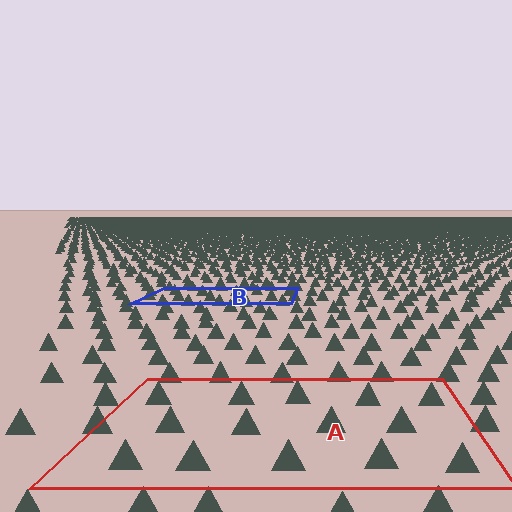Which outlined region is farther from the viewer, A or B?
Region B is farther from the viewer — the texture elements inside it appear smaller and more densely packed.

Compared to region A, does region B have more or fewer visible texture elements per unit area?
Region B has more texture elements per unit area — they are packed more densely because it is farther away.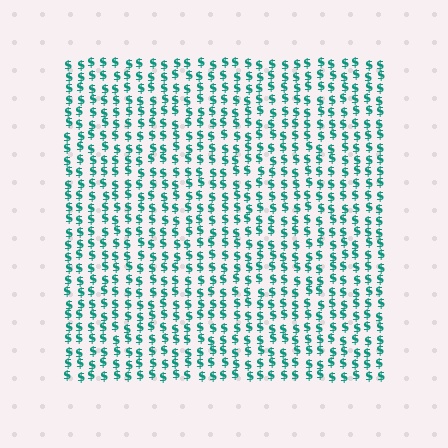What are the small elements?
The small elements are dollar signs.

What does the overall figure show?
The overall figure shows a square.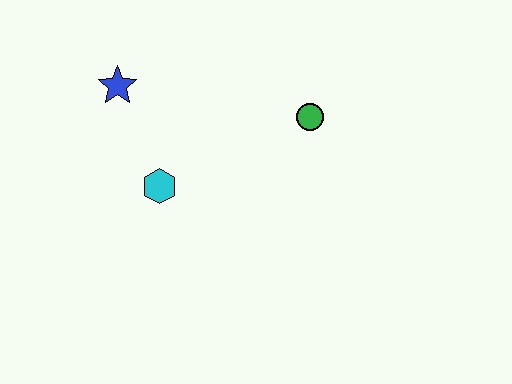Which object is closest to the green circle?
The cyan hexagon is closest to the green circle.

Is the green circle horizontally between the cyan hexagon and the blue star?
No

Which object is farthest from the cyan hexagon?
The green circle is farthest from the cyan hexagon.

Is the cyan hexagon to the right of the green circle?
No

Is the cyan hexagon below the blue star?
Yes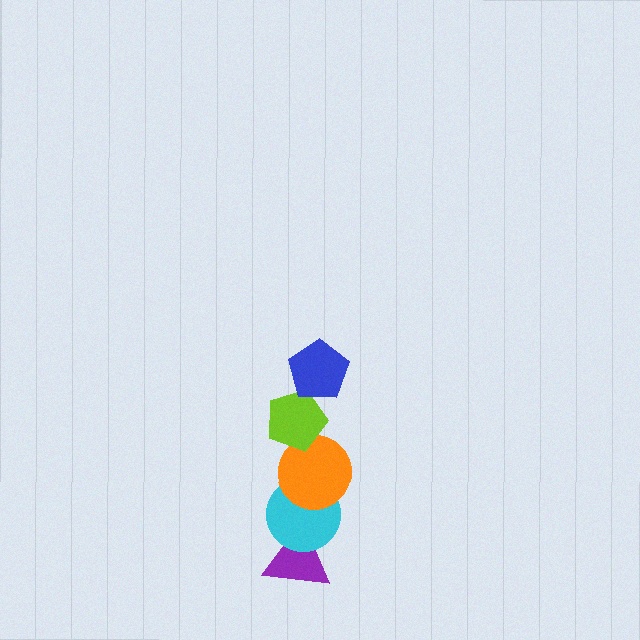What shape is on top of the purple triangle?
The cyan circle is on top of the purple triangle.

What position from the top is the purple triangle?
The purple triangle is 5th from the top.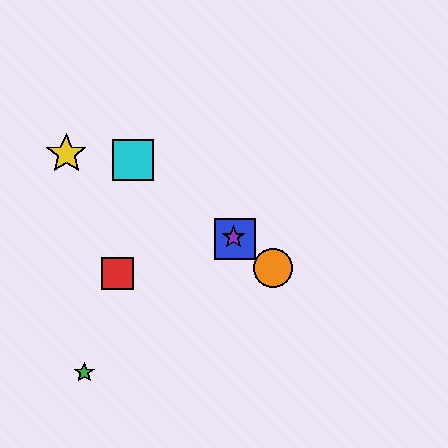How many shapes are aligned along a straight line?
4 shapes (the blue square, the purple star, the orange circle, the cyan square) are aligned along a straight line.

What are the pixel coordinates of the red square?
The red square is at (118, 273).